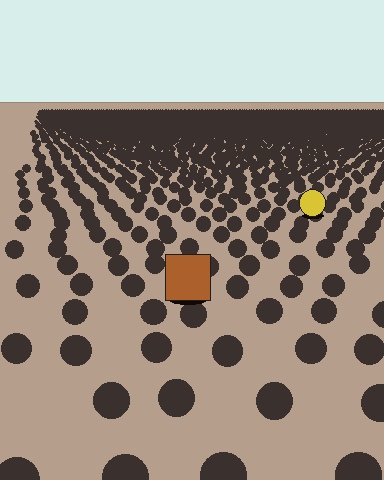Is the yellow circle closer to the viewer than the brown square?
No. The brown square is closer — you can tell from the texture gradient: the ground texture is coarser near it.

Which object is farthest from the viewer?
The yellow circle is farthest from the viewer. It appears smaller and the ground texture around it is denser.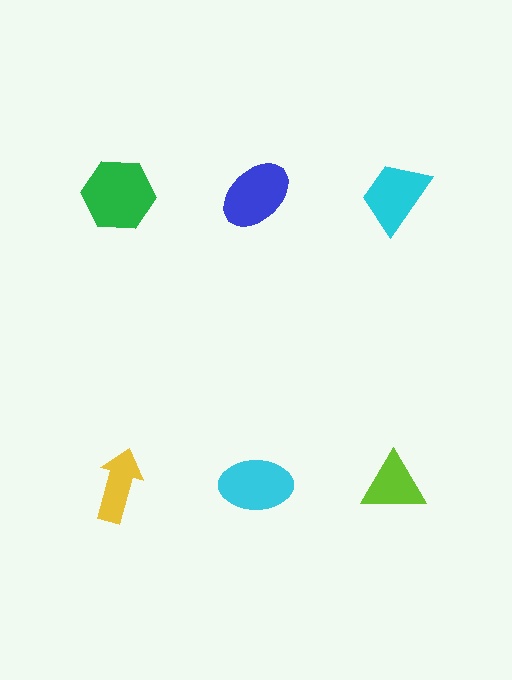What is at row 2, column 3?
A lime triangle.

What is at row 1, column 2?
A blue ellipse.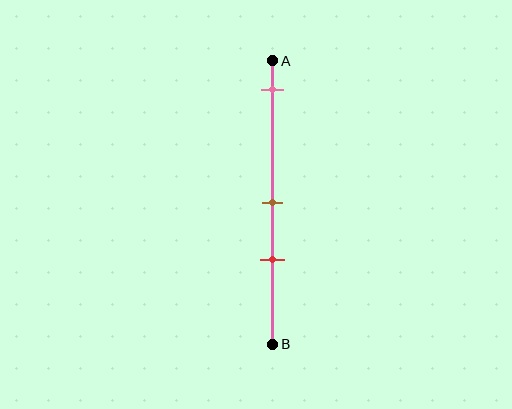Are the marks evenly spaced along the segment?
No, the marks are not evenly spaced.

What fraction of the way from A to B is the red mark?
The red mark is approximately 70% (0.7) of the way from A to B.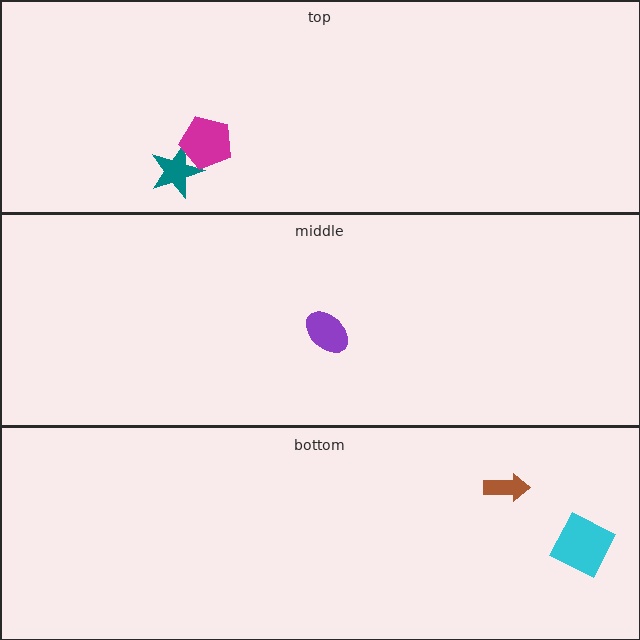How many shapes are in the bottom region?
2.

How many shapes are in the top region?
2.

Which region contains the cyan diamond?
The bottom region.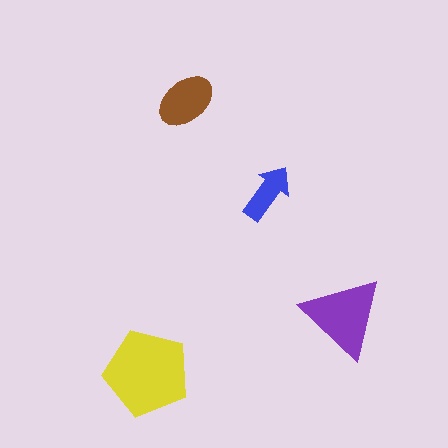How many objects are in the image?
There are 4 objects in the image.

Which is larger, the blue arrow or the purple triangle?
The purple triangle.